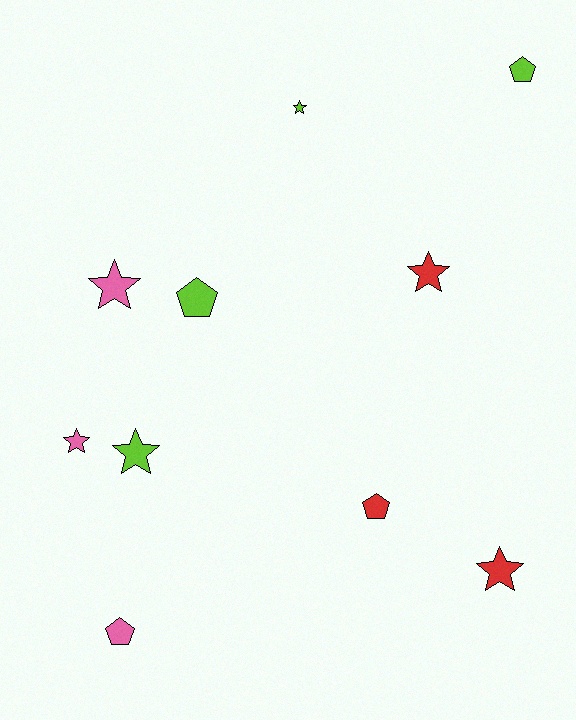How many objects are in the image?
There are 10 objects.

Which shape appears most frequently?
Star, with 6 objects.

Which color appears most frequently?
Lime, with 4 objects.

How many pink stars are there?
There are 2 pink stars.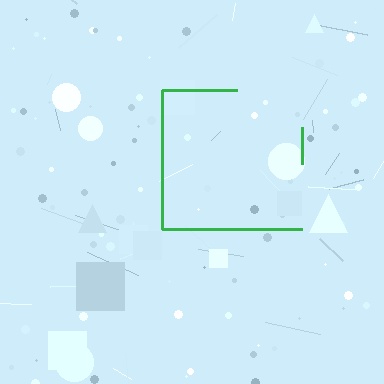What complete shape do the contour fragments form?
The contour fragments form a square.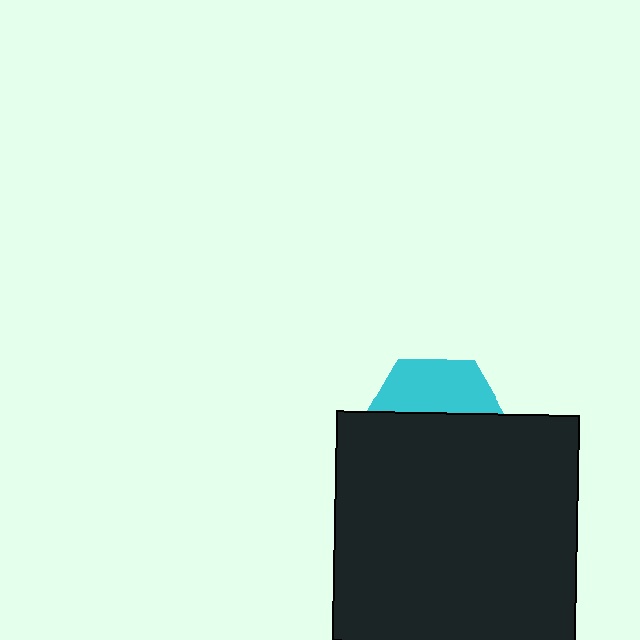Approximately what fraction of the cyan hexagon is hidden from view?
Roughly 63% of the cyan hexagon is hidden behind the black rectangle.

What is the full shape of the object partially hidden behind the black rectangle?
The partially hidden object is a cyan hexagon.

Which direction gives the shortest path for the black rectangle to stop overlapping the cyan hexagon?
Moving down gives the shortest separation.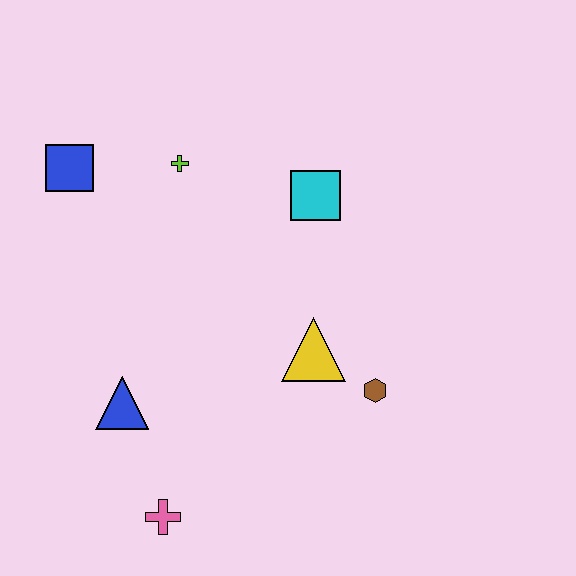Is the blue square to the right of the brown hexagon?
No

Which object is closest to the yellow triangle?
The brown hexagon is closest to the yellow triangle.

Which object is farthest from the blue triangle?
The cyan square is farthest from the blue triangle.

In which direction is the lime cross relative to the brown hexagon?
The lime cross is above the brown hexagon.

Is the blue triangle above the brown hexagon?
No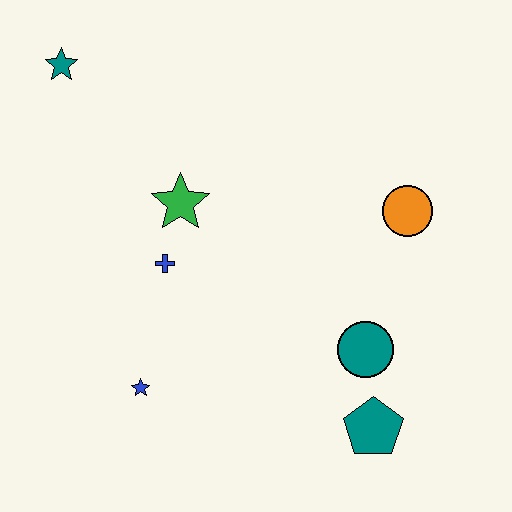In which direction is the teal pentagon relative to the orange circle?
The teal pentagon is below the orange circle.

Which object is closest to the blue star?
The blue cross is closest to the blue star.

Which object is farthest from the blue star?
The teal star is farthest from the blue star.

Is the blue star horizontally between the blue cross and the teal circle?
No